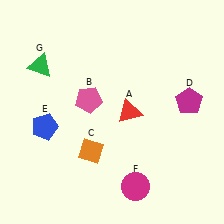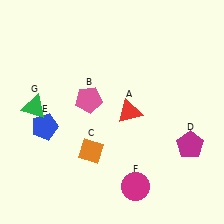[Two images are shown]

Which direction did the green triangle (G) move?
The green triangle (G) moved down.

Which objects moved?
The objects that moved are: the magenta pentagon (D), the green triangle (G).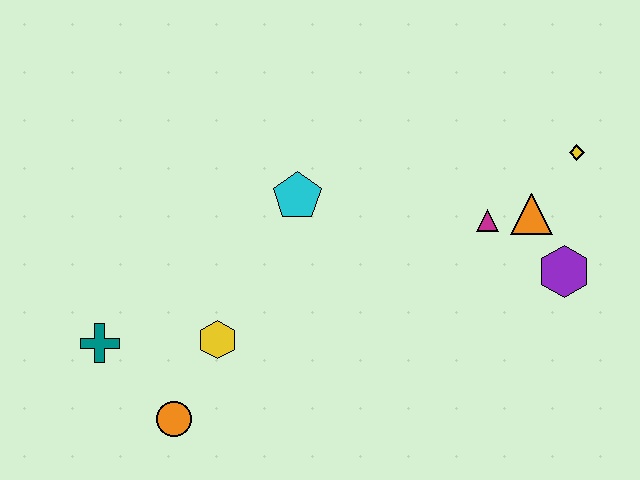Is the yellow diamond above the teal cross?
Yes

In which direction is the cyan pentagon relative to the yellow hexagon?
The cyan pentagon is above the yellow hexagon.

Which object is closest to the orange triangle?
The magenta triangle is closest to the orange triangle.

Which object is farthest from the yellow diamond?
The teal cross is farthest from the yellow diamond.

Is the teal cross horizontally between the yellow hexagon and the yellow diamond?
No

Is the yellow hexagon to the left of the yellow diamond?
Yes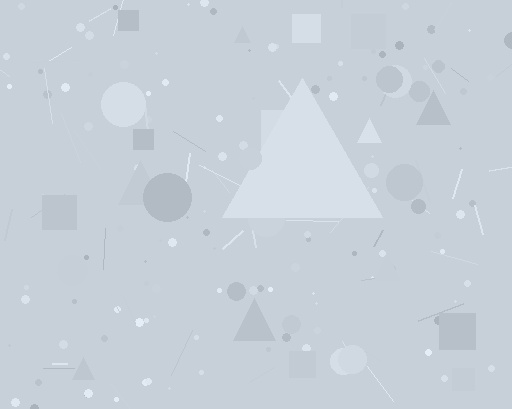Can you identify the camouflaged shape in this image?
The camouflaged shape is a triangle.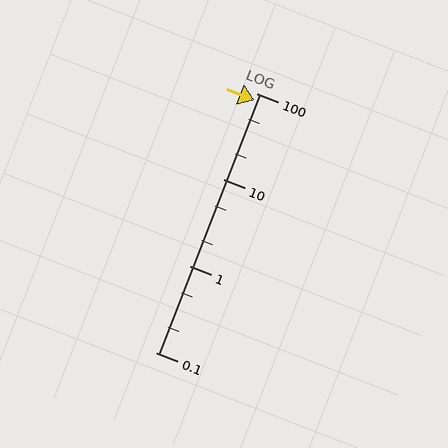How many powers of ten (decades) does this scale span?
The scale spans 3 decades, from 0.1 to 100.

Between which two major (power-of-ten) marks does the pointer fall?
The pointer is between 10 and 100.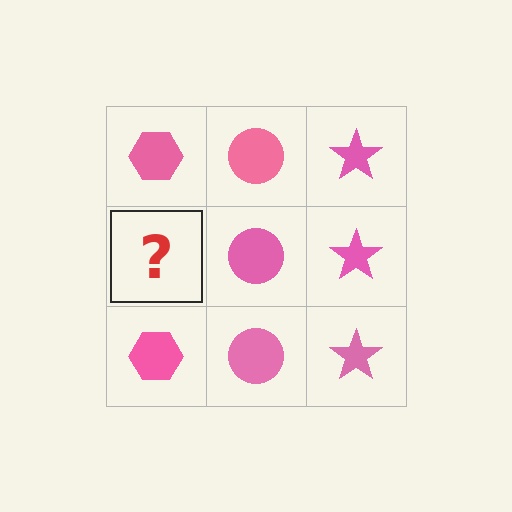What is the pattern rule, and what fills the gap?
The rule is that each column has a consistent shape. The gap should be filled with a pink hexagon.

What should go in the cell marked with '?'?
The missing cell should contain a pink hexagon.